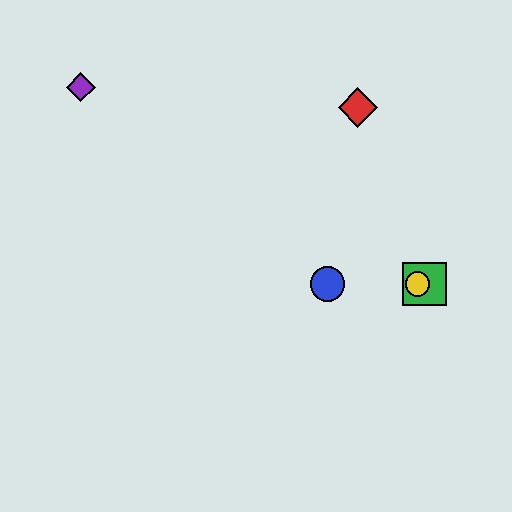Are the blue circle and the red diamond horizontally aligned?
No, the blue circle is at y≈284 and the red diamond is at y≈107.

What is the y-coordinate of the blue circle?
The blue circle is at y≈284.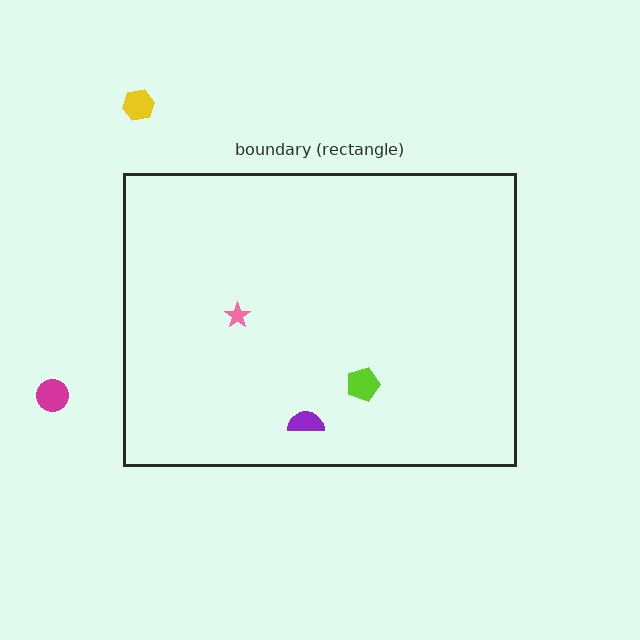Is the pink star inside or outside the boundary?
Inside.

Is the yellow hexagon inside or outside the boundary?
Outside.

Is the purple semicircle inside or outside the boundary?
Inside.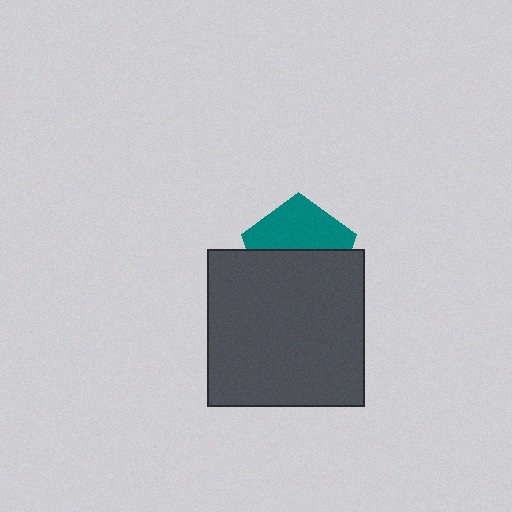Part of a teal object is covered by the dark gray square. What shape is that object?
It is a pentagon.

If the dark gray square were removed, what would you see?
You would see the complete teal pentagon.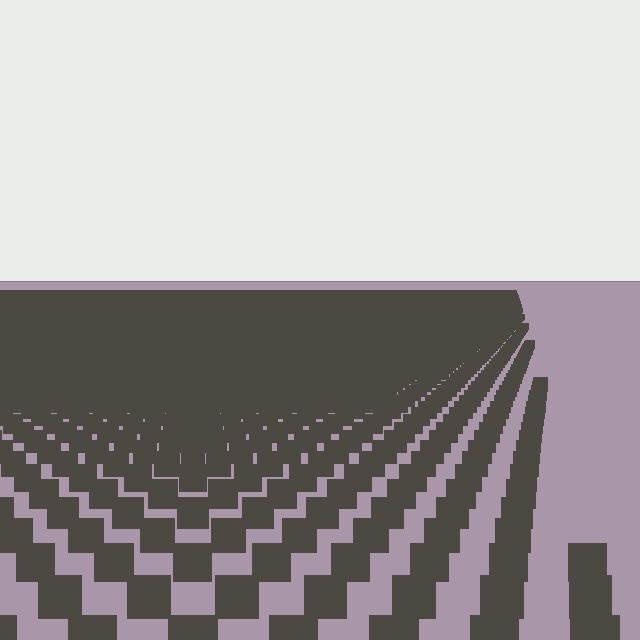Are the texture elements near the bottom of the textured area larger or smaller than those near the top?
Larger. Near the bottom, elements are closer to the viewer and appear at a bigger on-screen size.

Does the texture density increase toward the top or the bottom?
Density increases toward the top.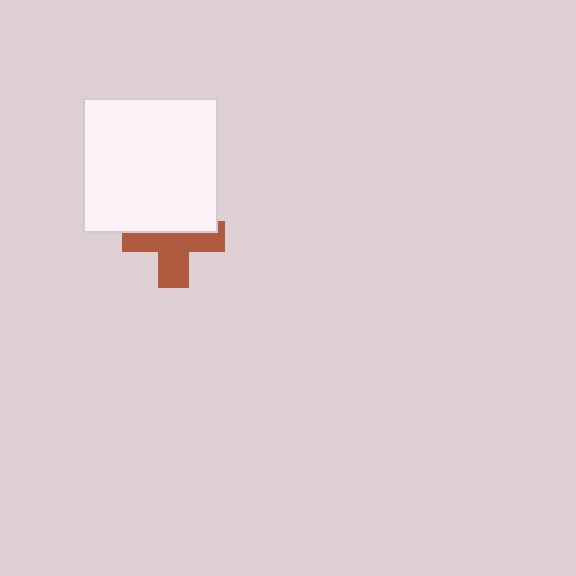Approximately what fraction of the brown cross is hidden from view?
Roughly 42% of the brown cross is hidden behind the white square.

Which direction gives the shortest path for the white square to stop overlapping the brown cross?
Moving up gives the shortest separation.